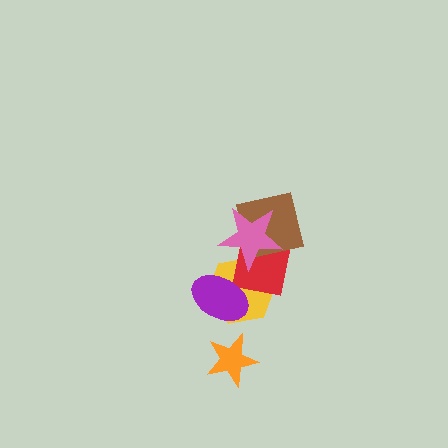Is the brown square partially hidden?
Yes, it is partially covered by another shape.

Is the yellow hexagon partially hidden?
Yes, it is partially covered by another shape.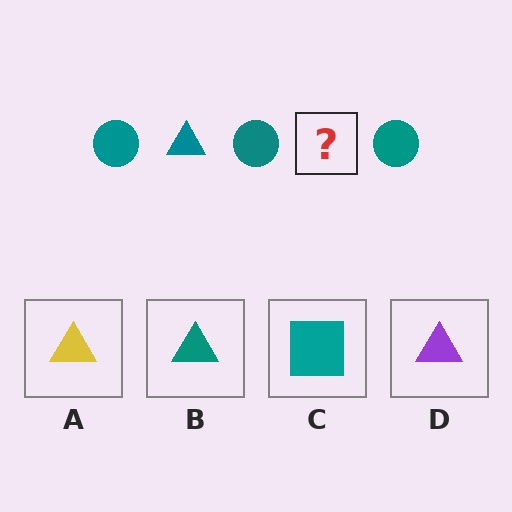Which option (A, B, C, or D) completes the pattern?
B.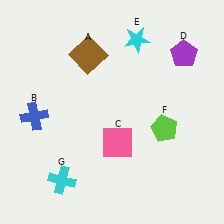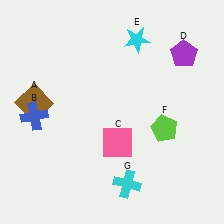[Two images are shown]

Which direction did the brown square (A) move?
The brown square (A) moved left.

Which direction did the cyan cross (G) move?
The cyan cross (G) moved right.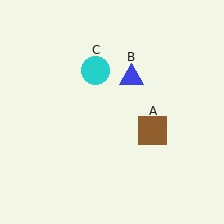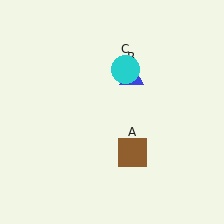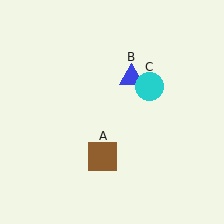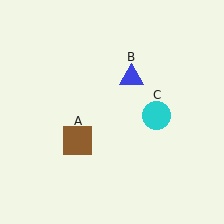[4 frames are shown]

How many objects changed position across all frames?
2 objects changed position: brown square (object A), cyan circle (object C).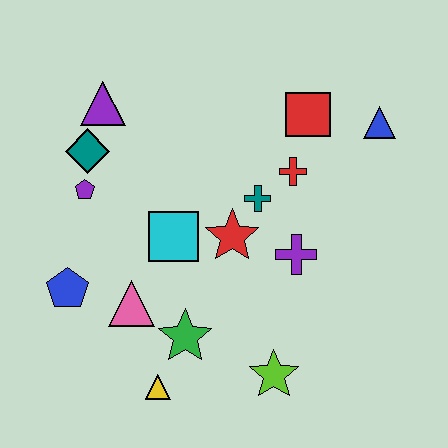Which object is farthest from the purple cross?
The purple triangle is farthest from the purple cross.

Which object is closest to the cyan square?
The red star is closest to the cyan square.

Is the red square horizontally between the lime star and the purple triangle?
No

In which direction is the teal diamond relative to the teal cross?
The teal diamond is to the left of the teal cross.